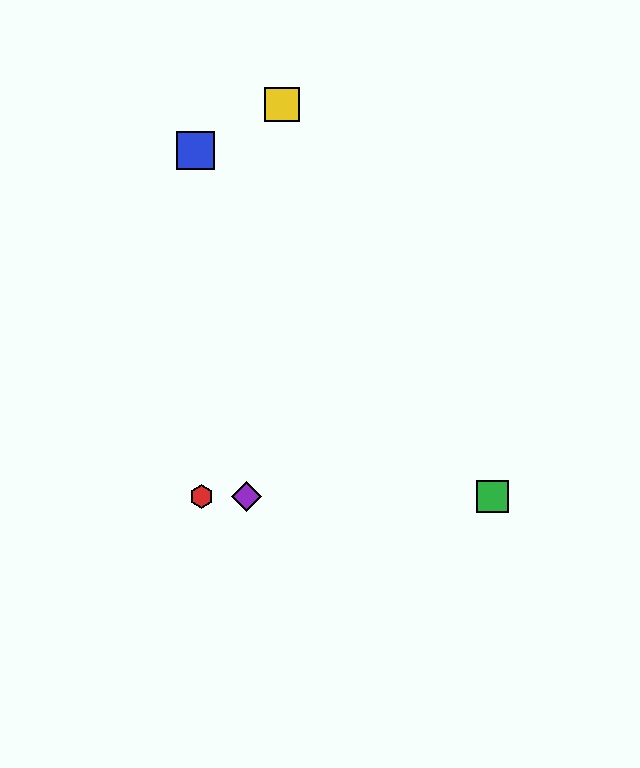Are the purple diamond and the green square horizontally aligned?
Yes, both are at y≈497.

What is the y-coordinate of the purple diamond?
The purple diamond is at y≈497.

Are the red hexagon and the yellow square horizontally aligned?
No, the red hexagon is at y≈497 and the yellow square is at y≈104.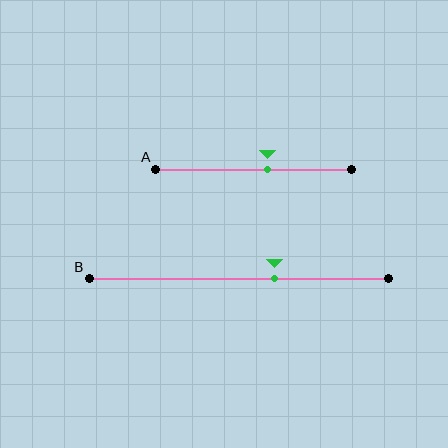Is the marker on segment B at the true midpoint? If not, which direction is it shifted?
No, the marker on segment B is shifted to the right by about 12% of the segment length.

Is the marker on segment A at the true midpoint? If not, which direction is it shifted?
No, the marker on segment A is shifted to the right by about 7% of the segment length.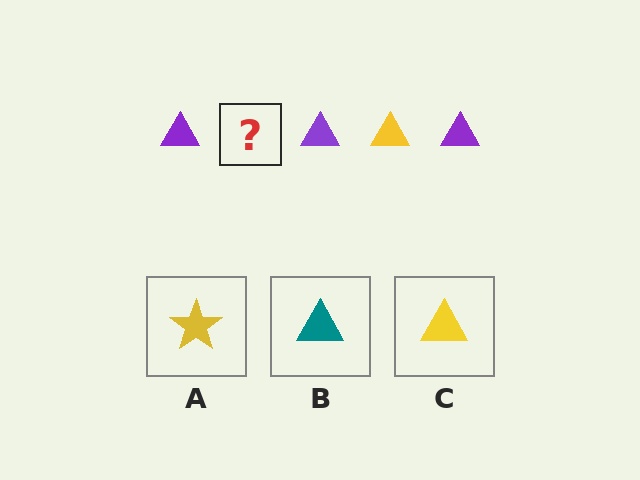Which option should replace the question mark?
Option C.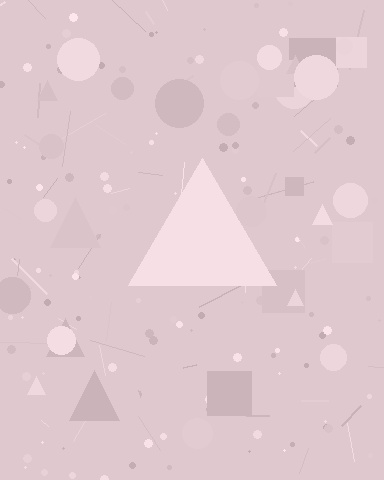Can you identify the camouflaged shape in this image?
The camouflaged shape is a triangle.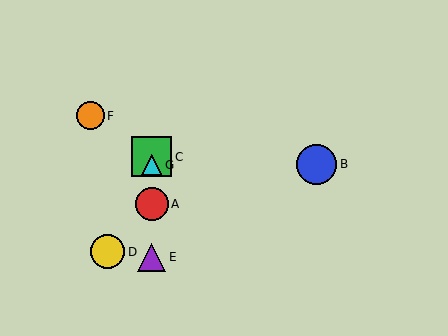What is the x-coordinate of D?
Object D is at x≈108.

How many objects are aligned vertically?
4 objects (A, C, E, G) are aligned vertically.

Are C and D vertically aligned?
No, C is at x≈152 and D is at x≈108.